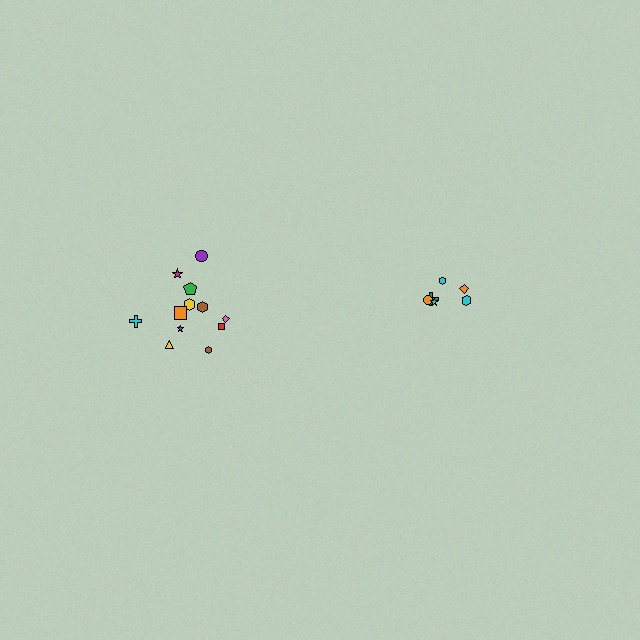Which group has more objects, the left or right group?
The left group.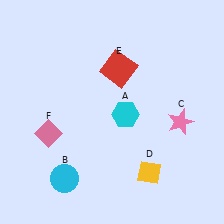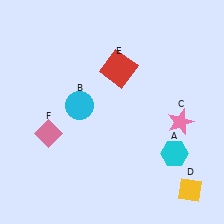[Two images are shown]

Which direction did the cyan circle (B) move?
The cyan circle (B) moved up.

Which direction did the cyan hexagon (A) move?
The cyan hexagon (A) moved right.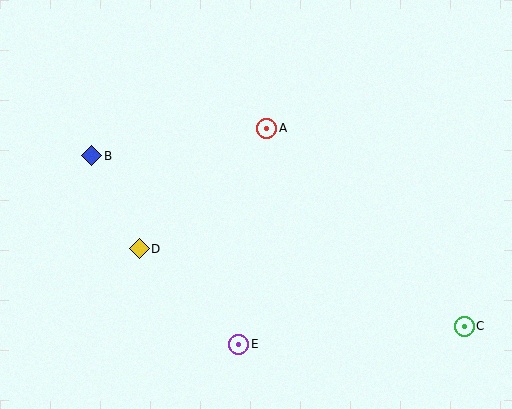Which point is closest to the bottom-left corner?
Point D is closest to the bottom-left corner.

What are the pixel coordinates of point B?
Point B is at (92, 156).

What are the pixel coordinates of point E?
Point E is at (239, 344).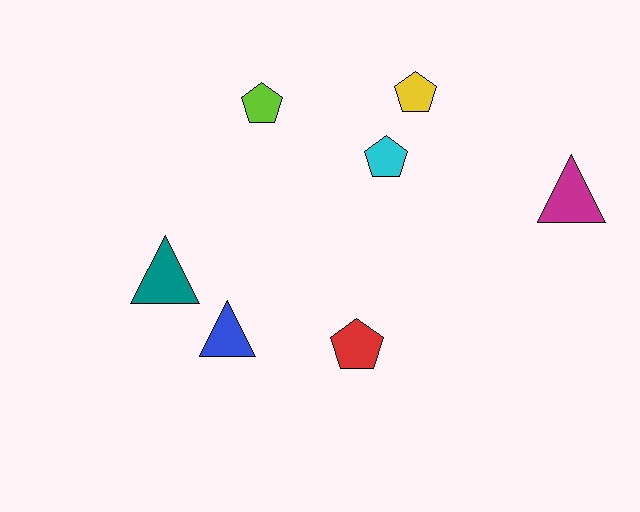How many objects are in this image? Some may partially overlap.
There are 7 objects.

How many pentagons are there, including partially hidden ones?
There are 4 pentagons.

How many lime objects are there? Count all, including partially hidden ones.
There is 1 lime object.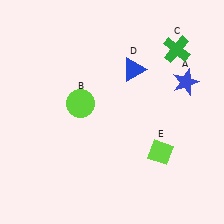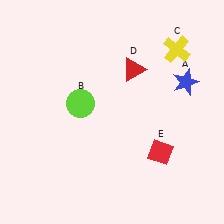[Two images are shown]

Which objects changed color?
C changed from green to yellow. D changed from blue to red. E changed from lime to red.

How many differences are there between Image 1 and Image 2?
There are 3 differences between the two images.